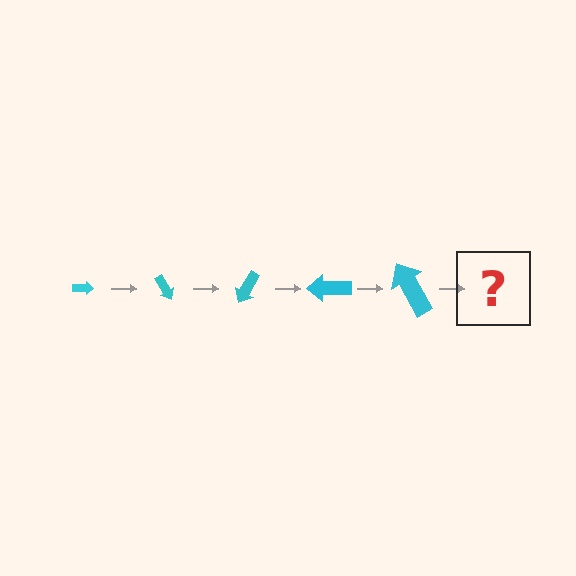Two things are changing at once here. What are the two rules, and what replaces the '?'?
The two rules are that the arrow grows larger each step and it rotates 60 degrees each step. The '?' should be an arrow, larger than the previous one and rotated 300 degrees from the start.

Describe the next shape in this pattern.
It should be an arrow, larger than the previous one and rotated 300 degrees from the start.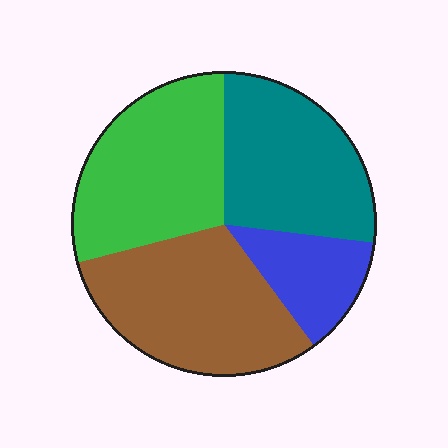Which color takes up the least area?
Blue, at roughly 15%.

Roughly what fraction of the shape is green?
Green takes up between a sixth and a third of the shape.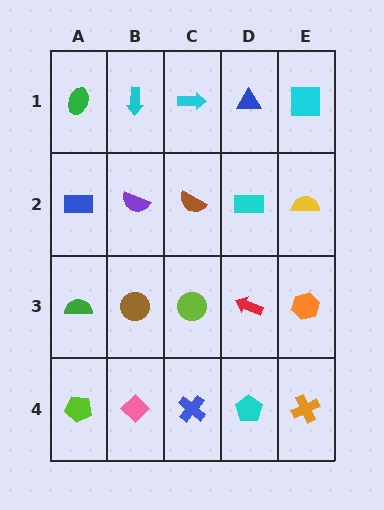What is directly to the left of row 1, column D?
A cyan arrow.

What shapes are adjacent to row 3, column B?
A purple semicircle (row 2, column B), a pink diamond (row 4, column B), a green semicircle (row 3, column A), a lime circle (row 3, column C).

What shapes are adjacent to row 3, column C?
A brown semicircle (row 2, column C), a blue cross (row 4, column C), a brown circle (row 3, column B), a red arrow (row 3, column D).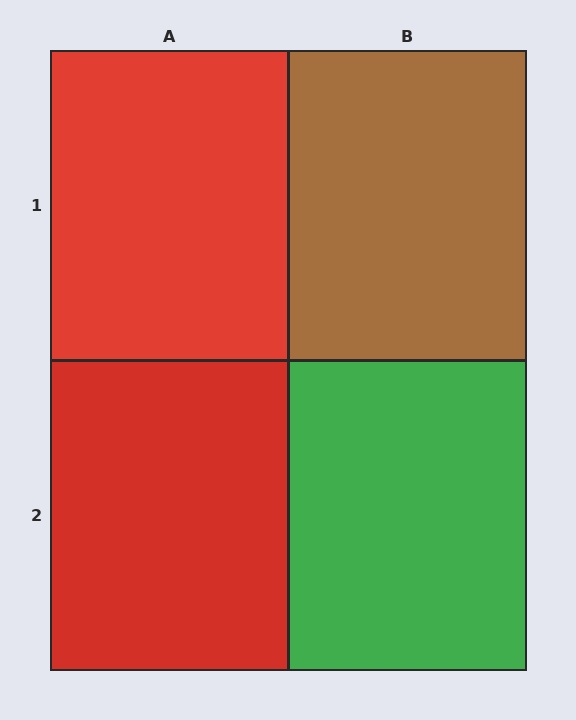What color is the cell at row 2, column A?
Red.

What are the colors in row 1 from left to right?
Red, brown.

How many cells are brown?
1 cell is brown.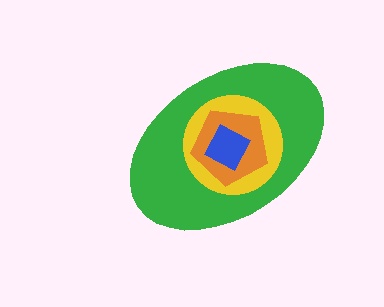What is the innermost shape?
The blue diamond.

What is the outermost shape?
The green ellipse.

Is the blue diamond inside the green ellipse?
Yes.